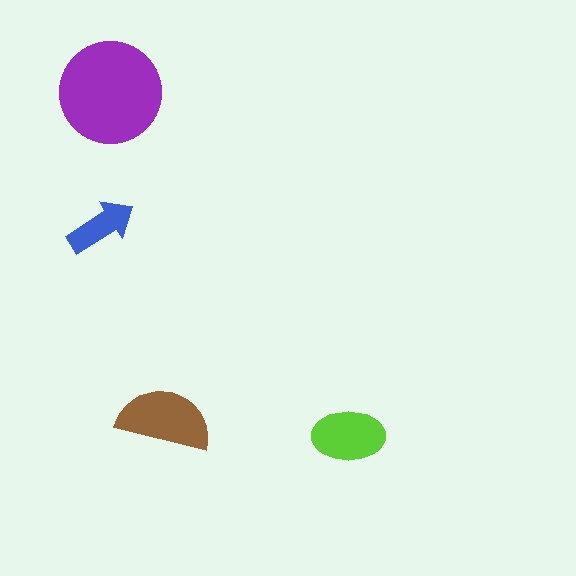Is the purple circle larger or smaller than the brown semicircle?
Larger.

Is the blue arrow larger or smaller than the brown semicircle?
Smaller.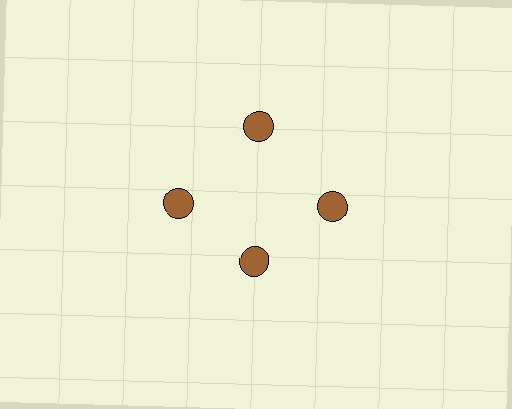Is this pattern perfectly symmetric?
No. The 4 brown circles are arranged in a ring, but one element near the 6 o'clock position is pulled inward toward the center, breaking the 4-fold rotational symmetry.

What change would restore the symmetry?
The symmetry would be restored by moving it outward, back onto the ring so that all 4 circles sit at equal angles and equal distance from the center.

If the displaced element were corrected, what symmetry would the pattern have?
It would have 4-fold rotational symmetry — the pattern would map onto itself every 90 degrees.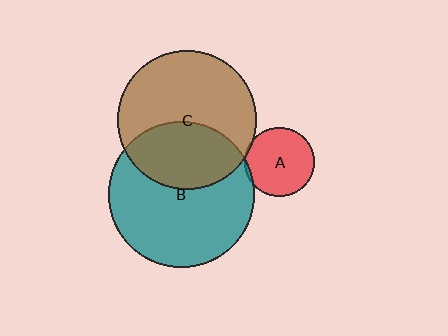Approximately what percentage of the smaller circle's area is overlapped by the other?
Approximately 5%.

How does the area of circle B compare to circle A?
Approximately 4.4 times.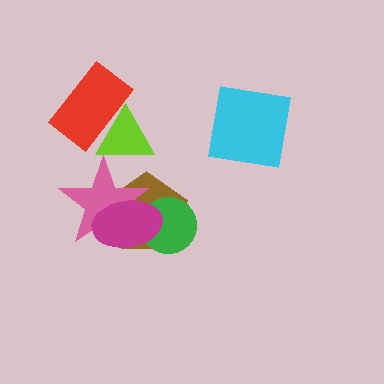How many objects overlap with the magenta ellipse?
3 objects overlap with the magenta ellipse.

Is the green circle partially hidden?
Yes, it is partially covered by another shape.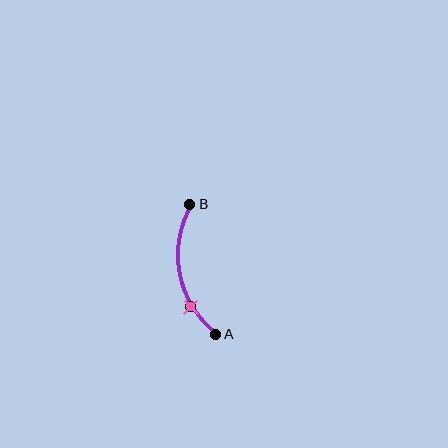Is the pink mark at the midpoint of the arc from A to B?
No. The pink mark lies on the arc but is closer to endpoint A. The arc midpoint would be at the point on the curve equidistant along the arc from both A and B.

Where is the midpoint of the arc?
The arc midpoint is the point on the curve farthest from the straight line joining A and B. It sits to the left of that line.